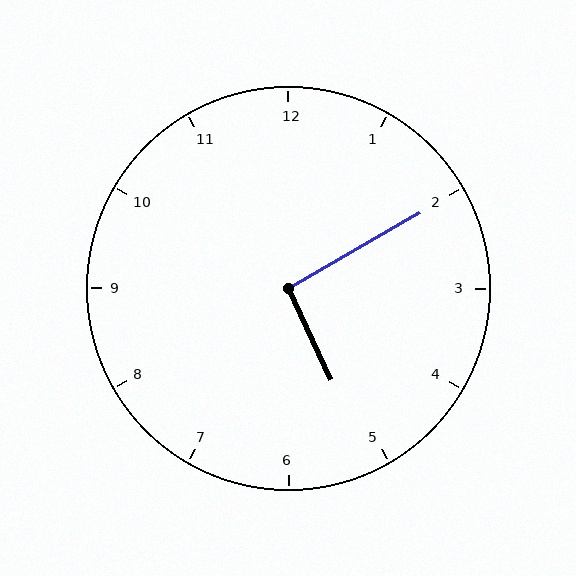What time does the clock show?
5:10.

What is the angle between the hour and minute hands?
Approximately 95 degrees.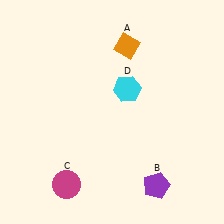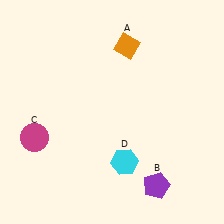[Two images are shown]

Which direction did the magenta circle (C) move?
The magenta circle (C) moved up.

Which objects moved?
The objects that moved are: the magenta circle (C), the cyan hexagon (D).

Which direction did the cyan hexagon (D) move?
The cyan hexagon (D) moved down.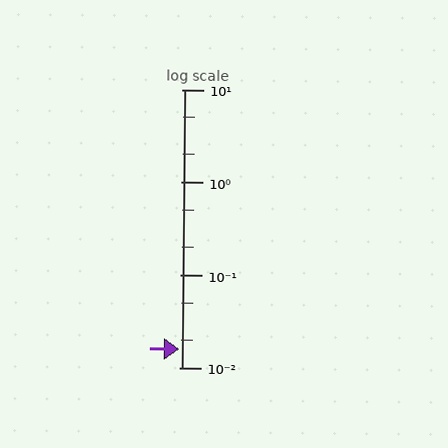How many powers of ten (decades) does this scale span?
The scale spans 3 decades, from 0.01 to 10.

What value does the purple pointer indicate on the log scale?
The pointer indicates approximately 0.016.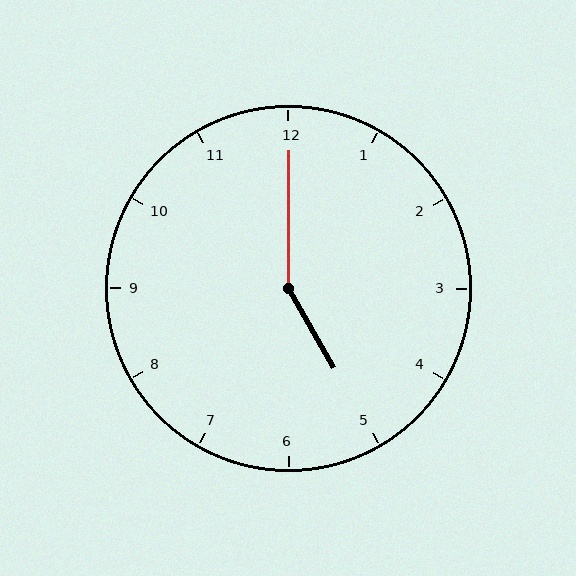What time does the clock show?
5:00.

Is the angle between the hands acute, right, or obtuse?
It is obtuse.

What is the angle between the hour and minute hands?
Approximately 150 degrees.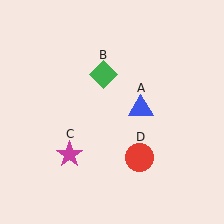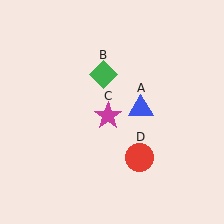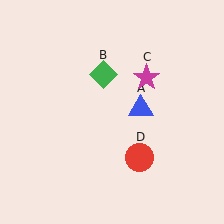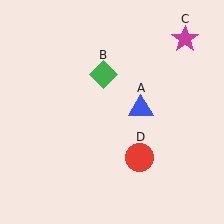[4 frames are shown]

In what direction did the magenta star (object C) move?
The magenta star (object C) moved up and to the right.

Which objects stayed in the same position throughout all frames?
Blue triangle (object A) and green diamond (object B) and red circle (object D) remained stationary.